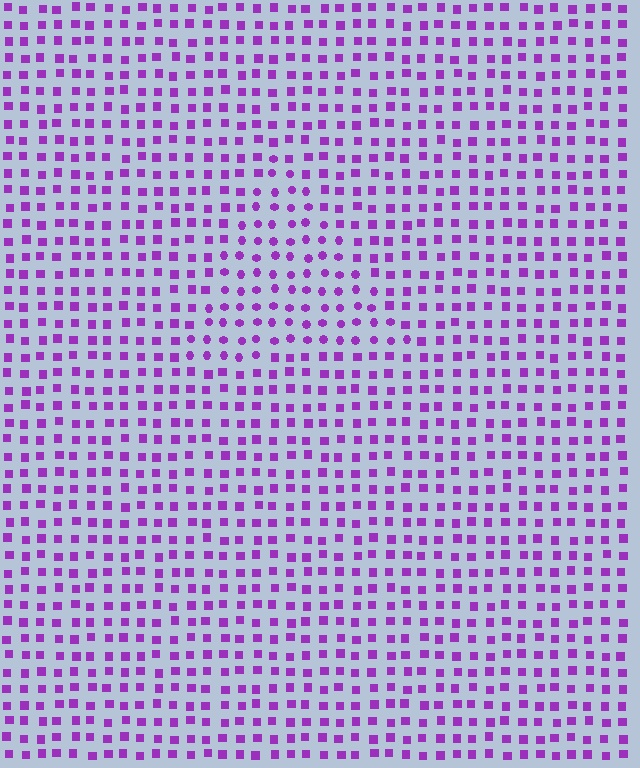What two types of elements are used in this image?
The image uses circles inside the triangle region and squares outside it.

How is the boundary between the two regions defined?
The boundary is defined by a change in element shape: circles inside vs. squares outside. All elements share the same color and spacing.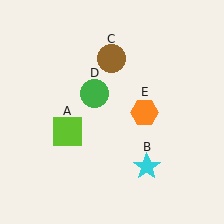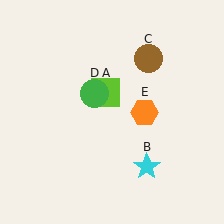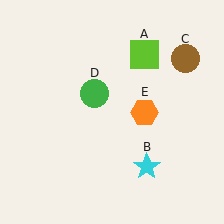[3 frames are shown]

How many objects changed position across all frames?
2 objects changed position: lime square (object A), brown circle (object C).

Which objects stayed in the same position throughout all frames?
Cyan star (object B) and green circle (object D) and orange hexagon (object E) remained stationary.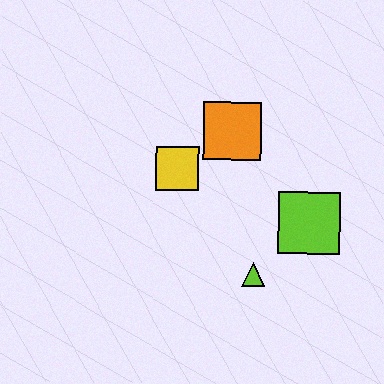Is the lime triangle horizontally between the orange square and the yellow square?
No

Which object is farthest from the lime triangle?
The orange square is farthest from the lime triangle.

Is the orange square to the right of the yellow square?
Yes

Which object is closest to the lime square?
The lime triangle is closest to the lime square.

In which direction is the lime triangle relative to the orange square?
The lime triangle is below the orange square.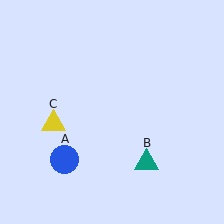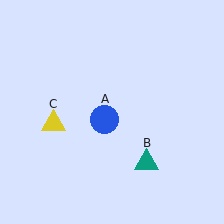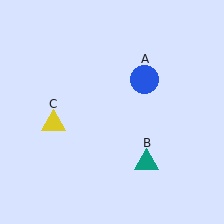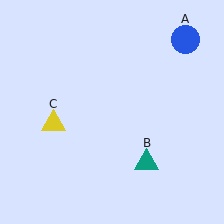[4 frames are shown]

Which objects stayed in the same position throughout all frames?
Teal triangle (object B) and yellow triangle (object C) remained stationary.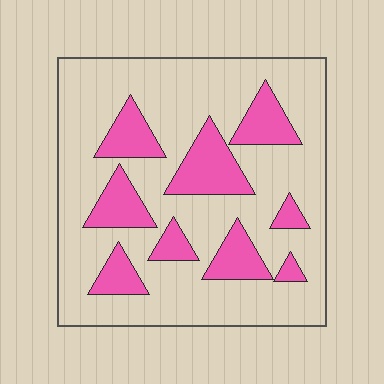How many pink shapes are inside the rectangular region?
9.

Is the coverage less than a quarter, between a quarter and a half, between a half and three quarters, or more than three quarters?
Less than a quarter.